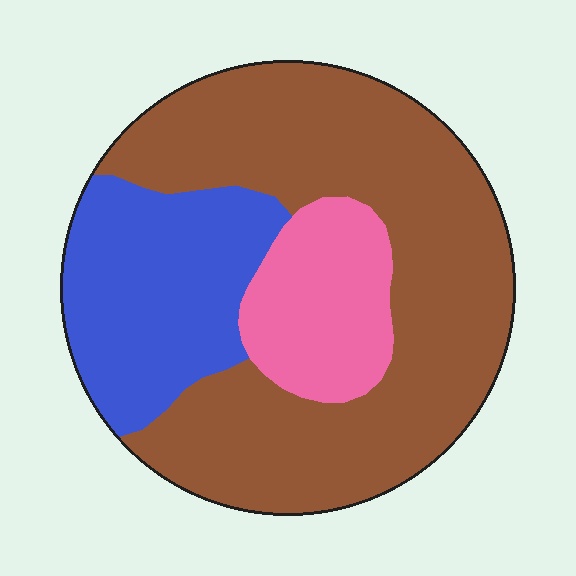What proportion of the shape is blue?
Blue covers 25% of the shape.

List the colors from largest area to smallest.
From largest to smallest: brown, blue, pink.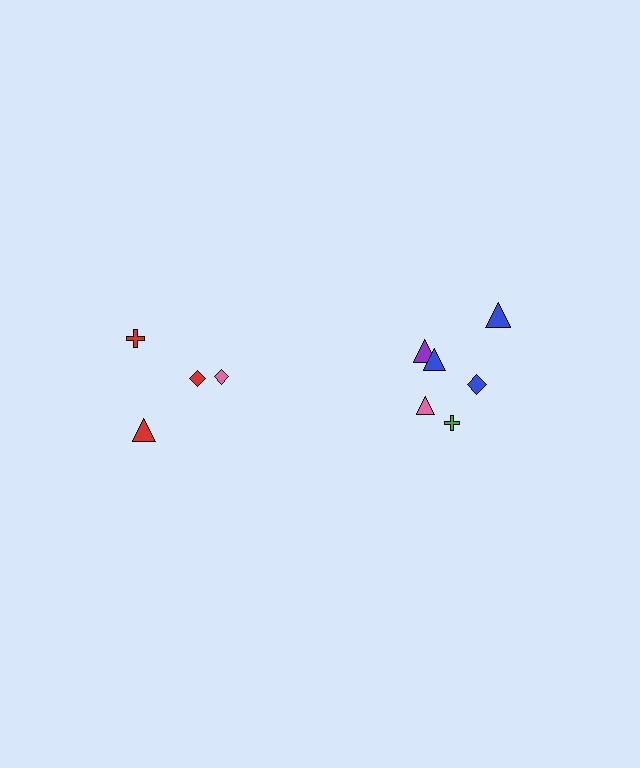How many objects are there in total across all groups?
There are 10 objects.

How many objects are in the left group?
There are 4 objects.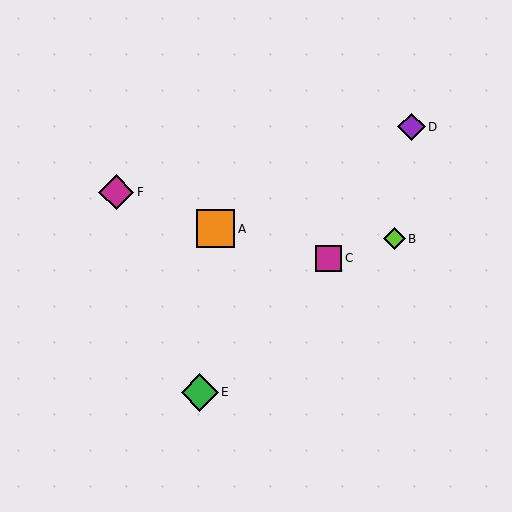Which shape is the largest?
The orange square (labeled A) is the largest.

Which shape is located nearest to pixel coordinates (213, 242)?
The orange square (labeled A) at (216, 229) is nearest to that location.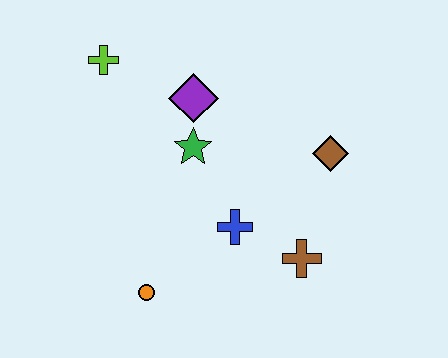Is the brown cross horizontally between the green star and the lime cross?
No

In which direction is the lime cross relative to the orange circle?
The lime cross is above the orange circle.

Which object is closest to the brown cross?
The blue cross is closest to the brown cross.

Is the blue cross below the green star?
Yes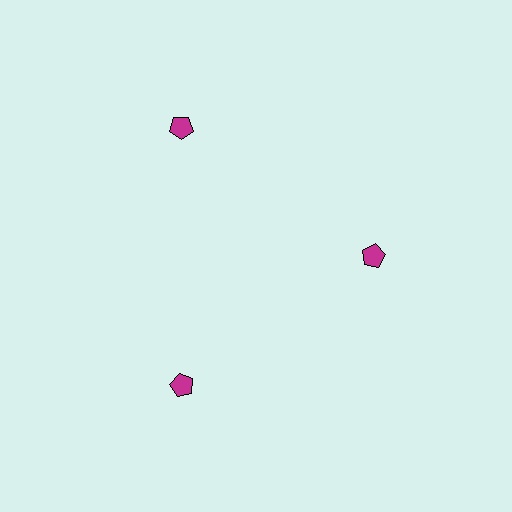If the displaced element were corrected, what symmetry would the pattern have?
It would have 3-fold rotational symmetry — the pattern would map onto itself every 120 degrees.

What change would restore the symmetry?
The symmetry would be restored by moving it outward, back onto the ring so that all 3 pentagons sit at equal angles and equal distance from the center.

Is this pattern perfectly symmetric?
No. The 3 magenta pentagons are arranged in a ring, but one element near the 3 o'clock position is pulled inward toward the center, breaking the 3-fold rotational symmetry.